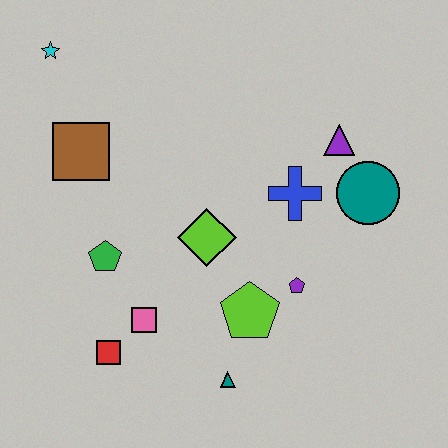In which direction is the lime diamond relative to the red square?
The lime diamond is above the red square.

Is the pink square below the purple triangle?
Yes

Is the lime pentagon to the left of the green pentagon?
No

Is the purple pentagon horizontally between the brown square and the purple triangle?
Yes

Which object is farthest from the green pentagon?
The teal circle is farthest from the green pentagon.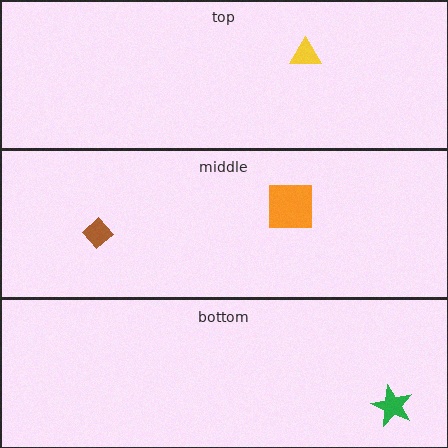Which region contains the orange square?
The middle region.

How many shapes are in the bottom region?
1.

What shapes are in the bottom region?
The green star.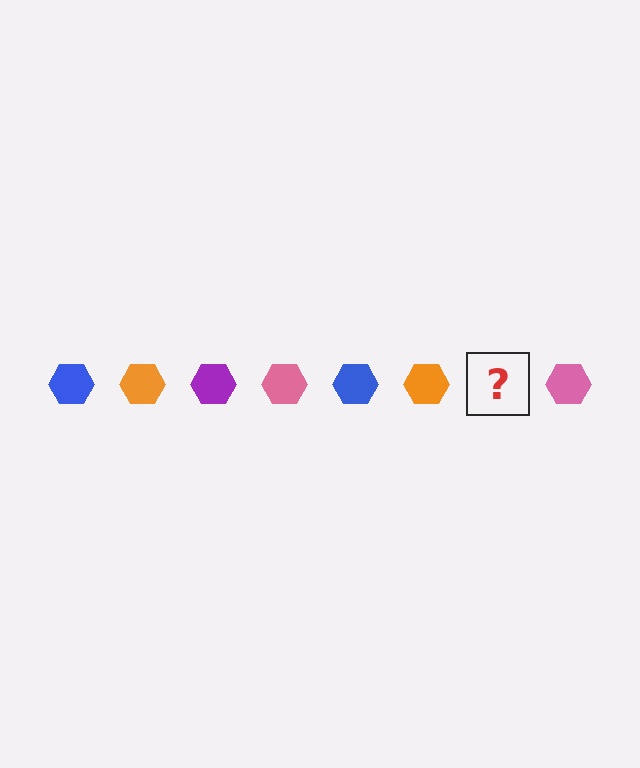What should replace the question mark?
The question mark should be replaced with a purple hexagon.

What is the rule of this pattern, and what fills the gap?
The rule is that the pattern cycles through blue, orange, purple, pink hexagons. The gap should be filled with a purple hexagon.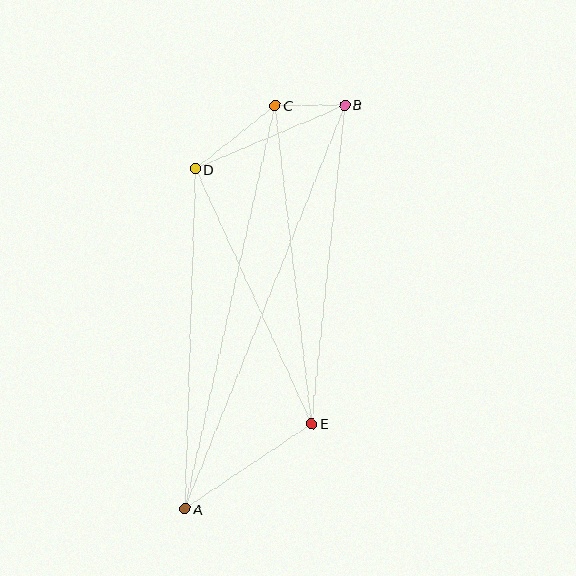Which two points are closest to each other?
Points B and C are closest to each other.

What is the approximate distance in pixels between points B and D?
The distance between B and D is approximately 163 pixels.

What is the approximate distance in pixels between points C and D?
The distance between C and D is approximately 102 pixels.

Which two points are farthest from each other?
Points A and B are farthest from each other.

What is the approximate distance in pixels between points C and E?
The distance between C and E is approximately 320 pixels.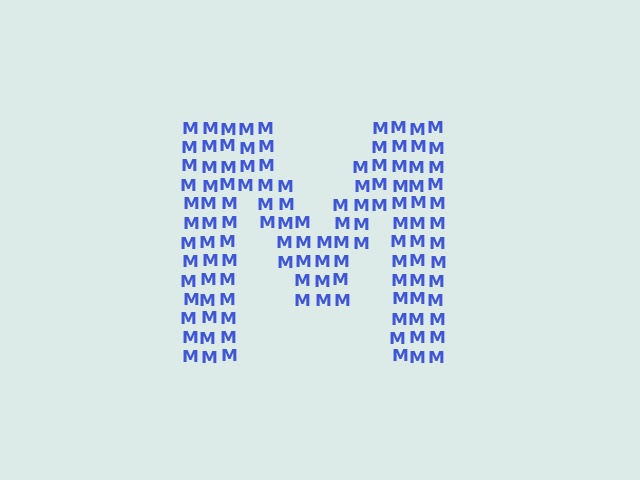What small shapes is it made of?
It is made of small letter M's.